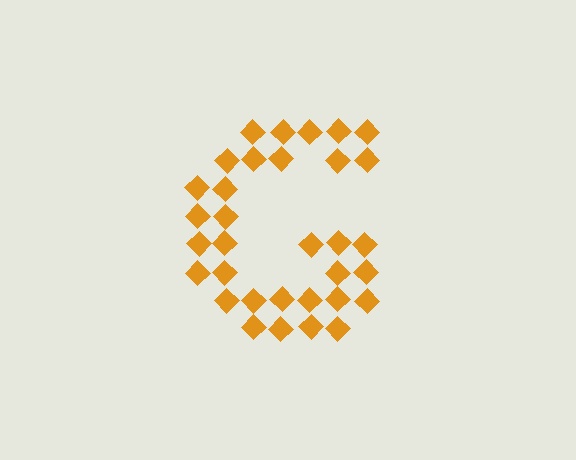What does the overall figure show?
The overall figure shows the letter G.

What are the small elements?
The small elements are diamonds.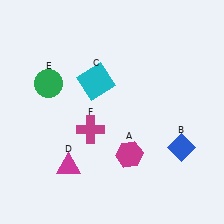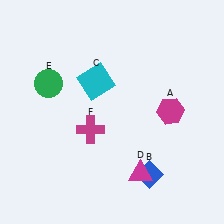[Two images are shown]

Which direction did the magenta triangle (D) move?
The magenta triangle (D) moved right.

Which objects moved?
The objects that moved are: the magenta hexagon (A), the blue diamond (B), the magenta triangle (D).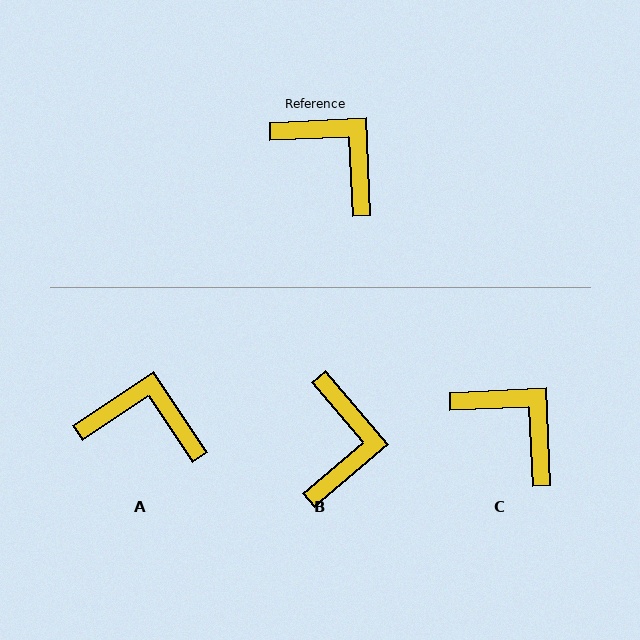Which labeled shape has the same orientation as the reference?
C.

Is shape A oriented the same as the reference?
No, it is off by about 31 degrees.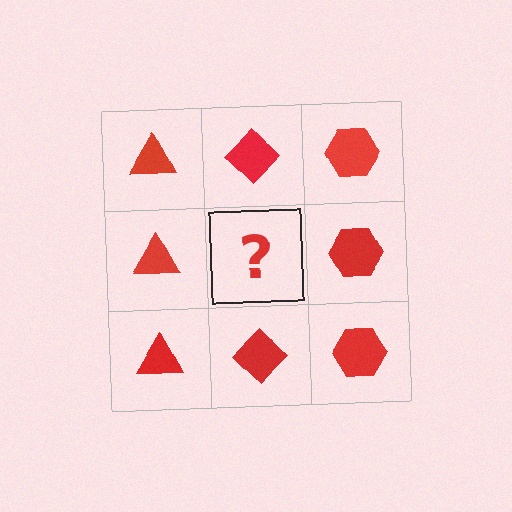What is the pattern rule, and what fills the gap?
The rule is that each column has a consistent shape. The gap should be filled with a red diamond.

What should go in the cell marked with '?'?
The missing cell should contain a red diamond.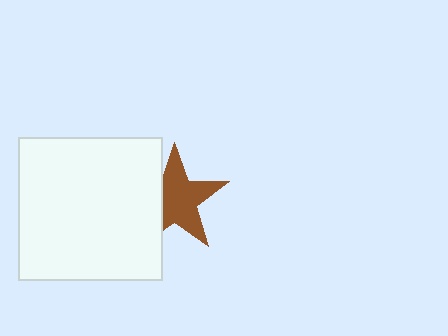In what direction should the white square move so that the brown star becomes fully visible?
The white square should move left. That is the shortest direction to clear the overlap and leave the brown star fully visible.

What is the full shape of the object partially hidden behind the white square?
The partially hidden object is a brown star.